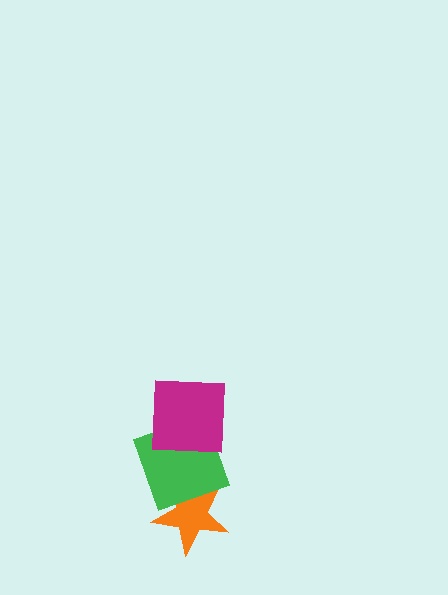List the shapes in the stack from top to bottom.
From top to bottom: the magenta square, the green square, the orange star.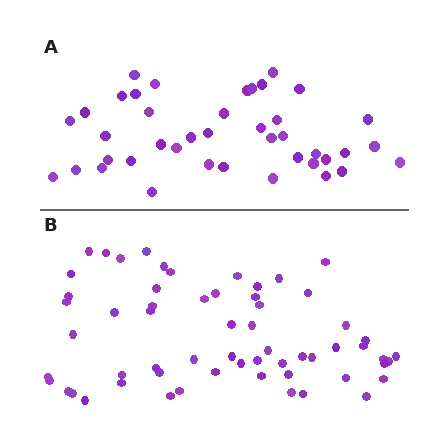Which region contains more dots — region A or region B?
Region B (the bottom region) has more dots.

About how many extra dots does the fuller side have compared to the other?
Region B has approximately 20 more dots than region A.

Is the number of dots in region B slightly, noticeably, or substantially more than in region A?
Region B has substantially more. The ratio is roughly 1.5 to 1.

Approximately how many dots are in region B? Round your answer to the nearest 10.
About 60 dots.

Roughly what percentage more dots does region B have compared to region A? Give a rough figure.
About 45% more.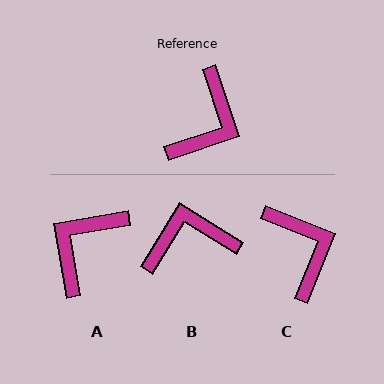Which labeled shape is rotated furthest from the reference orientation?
A, about 171 degrees away.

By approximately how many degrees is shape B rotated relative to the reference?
Approximately 130 degrees counter-clockwise.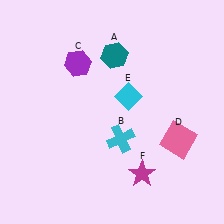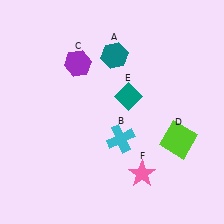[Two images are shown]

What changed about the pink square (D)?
In Image 1, D is pink. In Image 2, it changed to lime.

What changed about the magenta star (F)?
In Image 1, F is magenta. In Image 2, it changed to pink.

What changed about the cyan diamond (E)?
In Image 1, E is cyan. In Image 2, it changed to teal.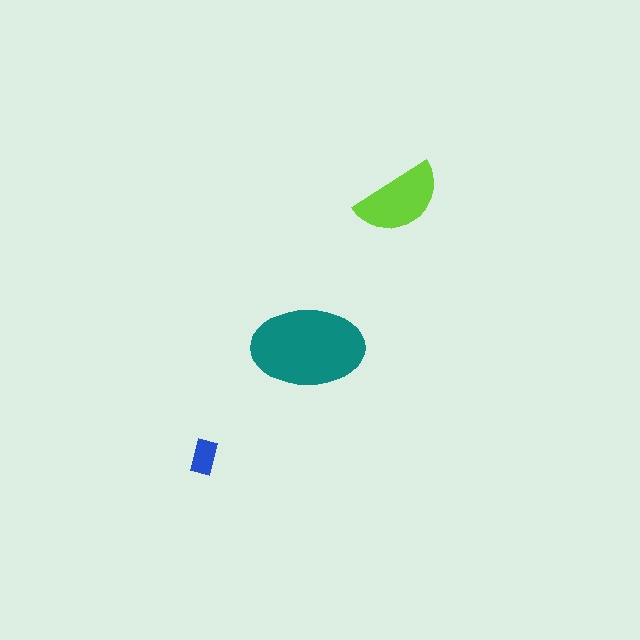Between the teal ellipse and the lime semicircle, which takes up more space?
The teal ellipse.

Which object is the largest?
The teal ellipse.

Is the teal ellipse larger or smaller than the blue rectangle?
Larger.